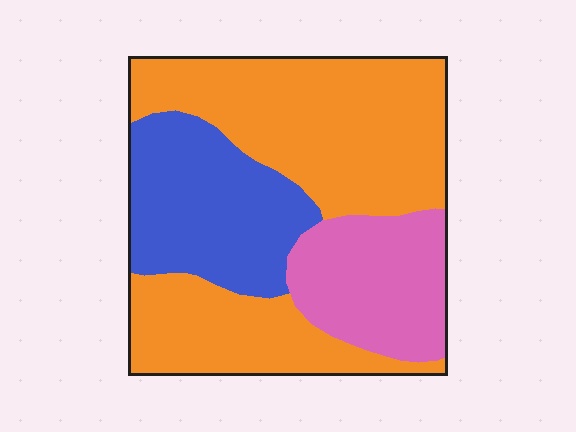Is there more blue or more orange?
Orange.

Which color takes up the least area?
Pink, at roughly 20%.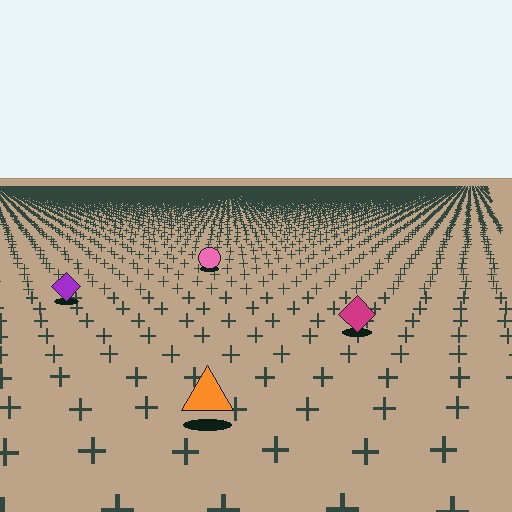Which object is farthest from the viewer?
The pink circle is farthest from the viewer. It appears smaller and the ground texture around it is denser.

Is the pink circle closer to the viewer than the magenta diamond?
No. The magenta diamond is closer — you can tell from the texture gradient: the ground texture is coarser near it.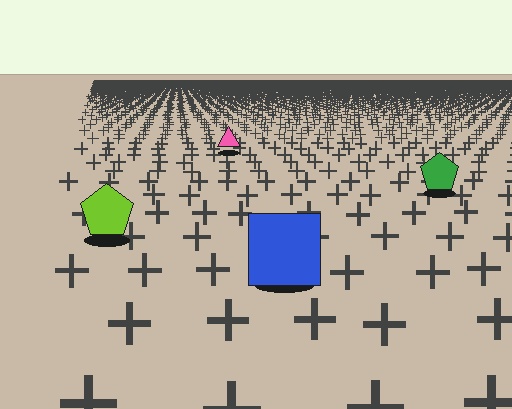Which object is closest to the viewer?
The blue square is closest. The texture marks near it are larger and more spread out.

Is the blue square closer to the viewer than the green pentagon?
Yes. The blue square is closer — you can tell from the texture gradient: the ground texture is coarser near it.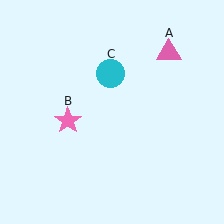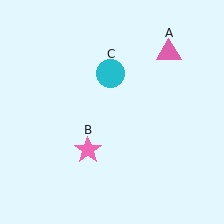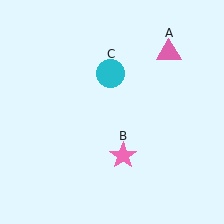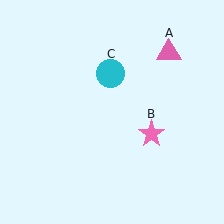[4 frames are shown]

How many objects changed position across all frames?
1 object changed position: pink star (object B).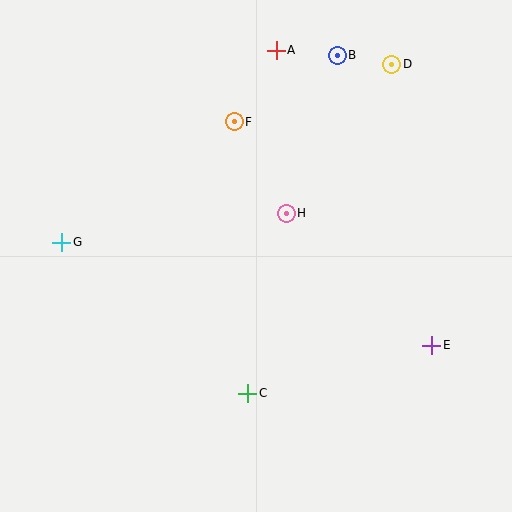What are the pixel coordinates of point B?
Point B is at (337, 55).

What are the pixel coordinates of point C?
Point C is at (248, 393).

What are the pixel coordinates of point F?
Point F is at (234, 122).